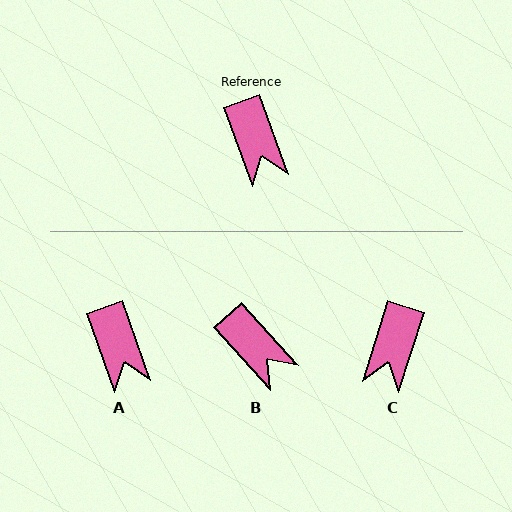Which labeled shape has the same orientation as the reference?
A.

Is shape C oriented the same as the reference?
No, it is off by about 37 degrees.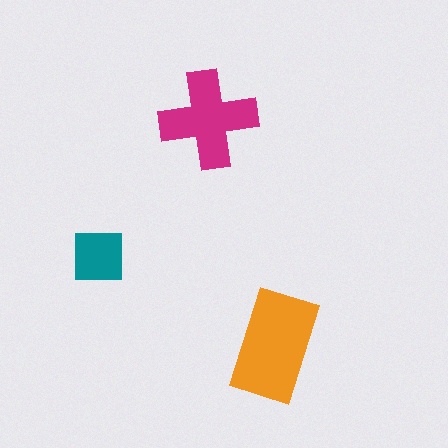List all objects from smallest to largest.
The teal square, the magenta cross, the orange rectangle.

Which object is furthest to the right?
The orange rectangle is rightmost.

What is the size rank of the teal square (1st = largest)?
3rd.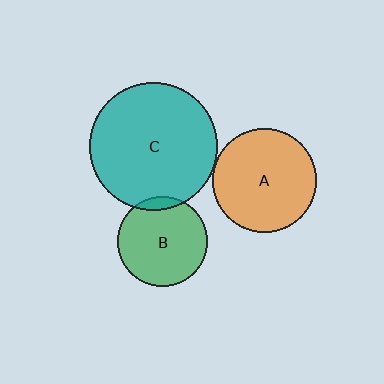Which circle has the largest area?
Circle C (teal).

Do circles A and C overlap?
Yes.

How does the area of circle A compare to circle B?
Approximately 1.3 times.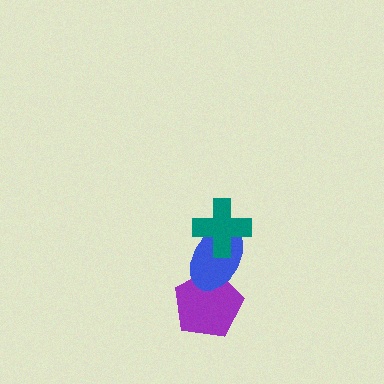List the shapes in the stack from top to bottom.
From top to bottom: the teal cross, the blue ellipse, the purple pentagon.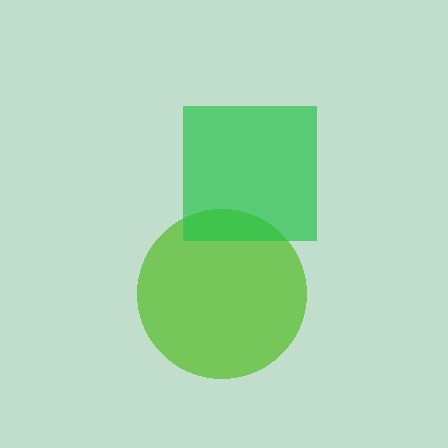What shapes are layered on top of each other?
The layered shapes are: a lime circle, a green square.